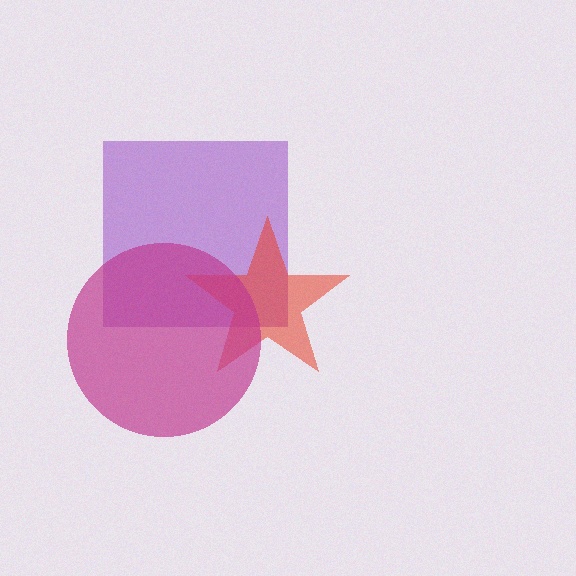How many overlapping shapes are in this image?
There are 3 overlapping shapes in the image.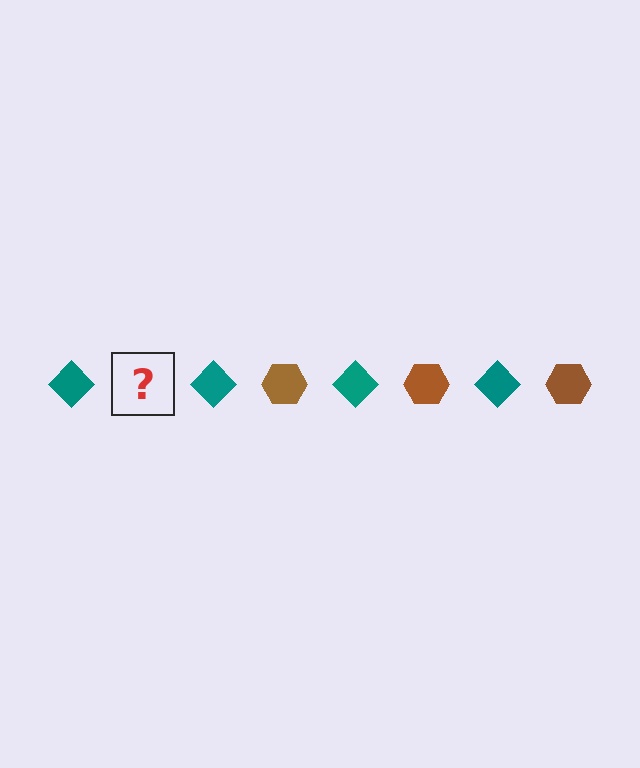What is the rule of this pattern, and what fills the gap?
The rule is that the pattern alternates between teal diamond and brown hexagon. The gap should be filled with a brown hexagon.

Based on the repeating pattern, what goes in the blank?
The blank should be a brown hexagon.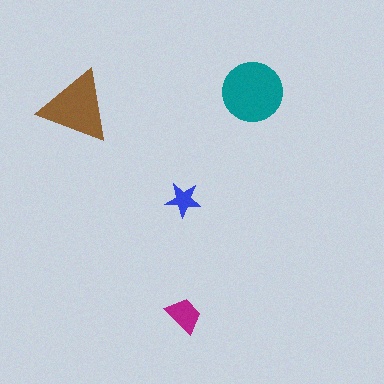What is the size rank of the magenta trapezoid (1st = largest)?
3rd.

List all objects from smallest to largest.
The blue star, the magenta trapezoid, the brown triangle, the teal circle.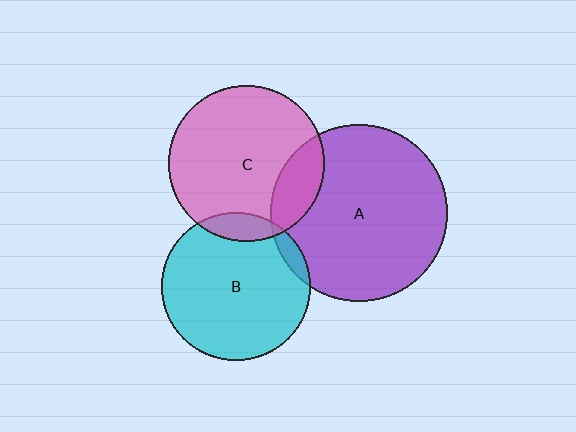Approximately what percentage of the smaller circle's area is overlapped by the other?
Approximately 5%.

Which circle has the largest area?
Circle A (purple).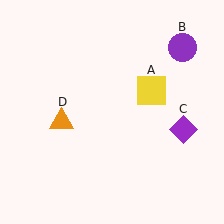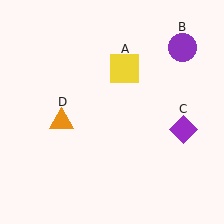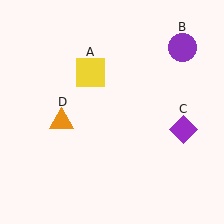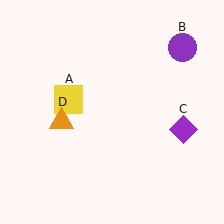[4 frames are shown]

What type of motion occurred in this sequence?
The yellow square (object A) rotated counterclockwise around the center of the scene.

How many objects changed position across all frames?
1 object changed position: yellow square (object A).